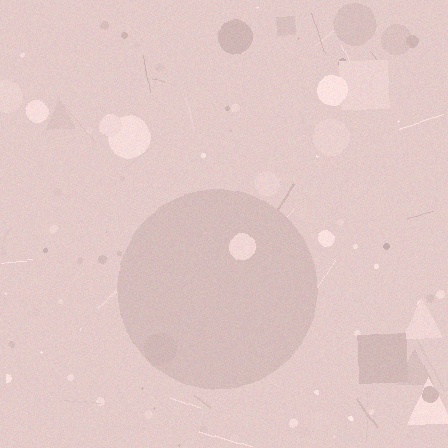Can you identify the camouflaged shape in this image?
The camouflaged shape is a circle.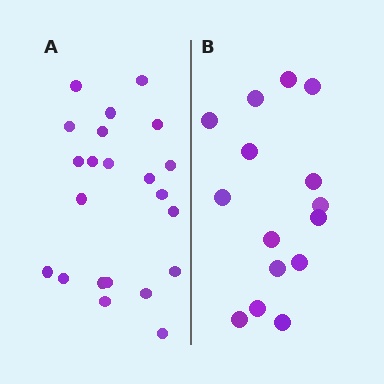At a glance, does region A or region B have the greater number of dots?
Region A (the left region) has more dots.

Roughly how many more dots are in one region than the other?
Region A has roughly 8 or so more dots than region B.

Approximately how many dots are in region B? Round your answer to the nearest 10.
About 20 dots. (The exact count is 15, which rounds to 20.)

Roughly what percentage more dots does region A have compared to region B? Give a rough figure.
About 45% more.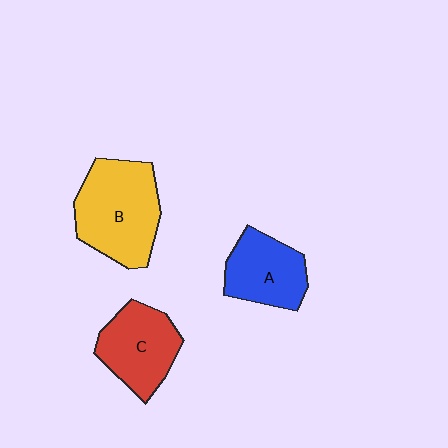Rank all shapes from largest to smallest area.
From largest to smallest: B (yellow), C (red), A (blue).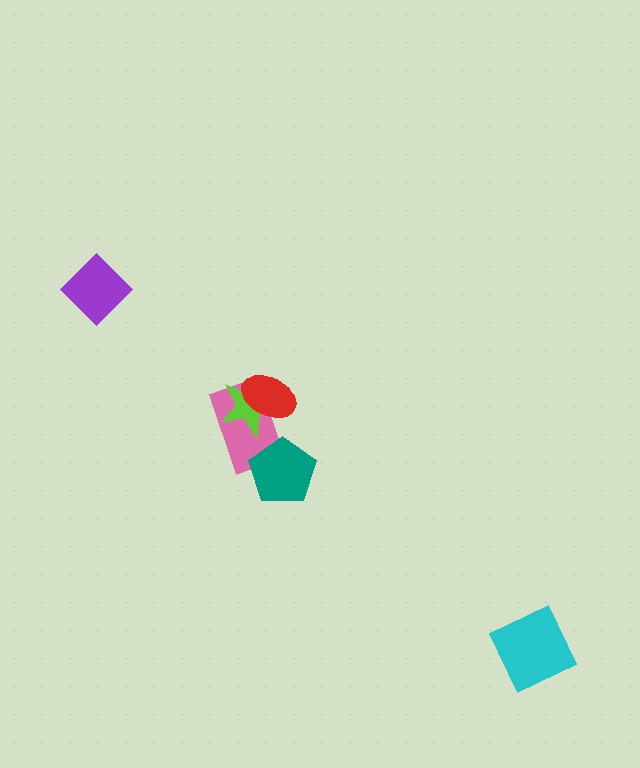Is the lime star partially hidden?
Yes, it is partially covered by another shape.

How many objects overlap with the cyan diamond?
0 objects overlap with the cyan diamond.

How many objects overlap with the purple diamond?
0 objects overlap with the purple diamond.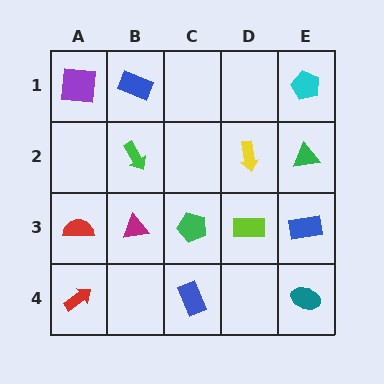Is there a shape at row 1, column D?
No, that cell is empty.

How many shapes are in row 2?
3 shapes.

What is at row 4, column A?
A red arrow.